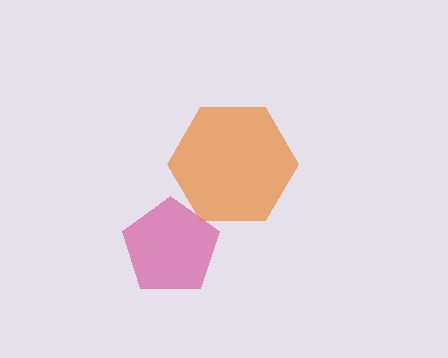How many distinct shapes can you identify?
There are 2 distinct shapes: a magenta pentagon, an orange hexagon.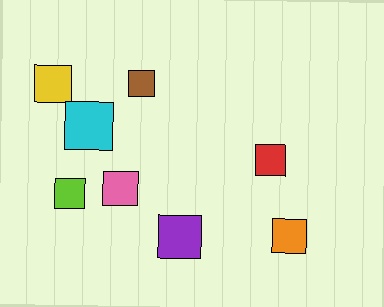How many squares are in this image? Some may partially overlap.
There are 8 squares.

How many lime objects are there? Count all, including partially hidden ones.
There is 1 lime object.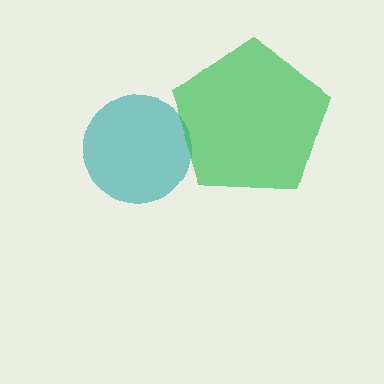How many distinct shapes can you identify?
There are 2 distinct shapes: a teal circle, a green pentagon.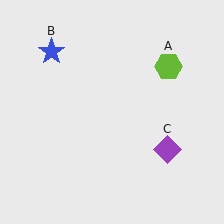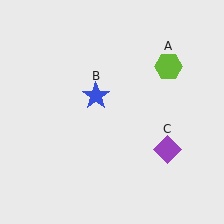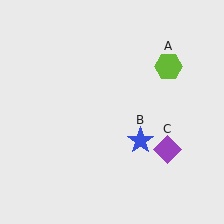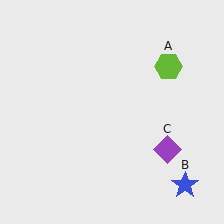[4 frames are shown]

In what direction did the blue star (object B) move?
The blue star (object B) moved down and to the right.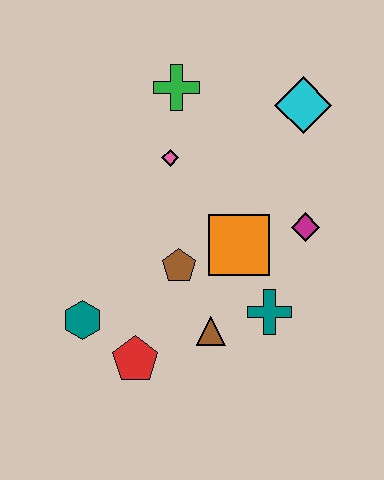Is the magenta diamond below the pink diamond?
Yes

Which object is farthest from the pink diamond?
The red pentagon is farthest from the pink diamond.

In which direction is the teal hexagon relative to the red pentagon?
The teal hexagon is to the left of the red pentagon.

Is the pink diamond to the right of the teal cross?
No